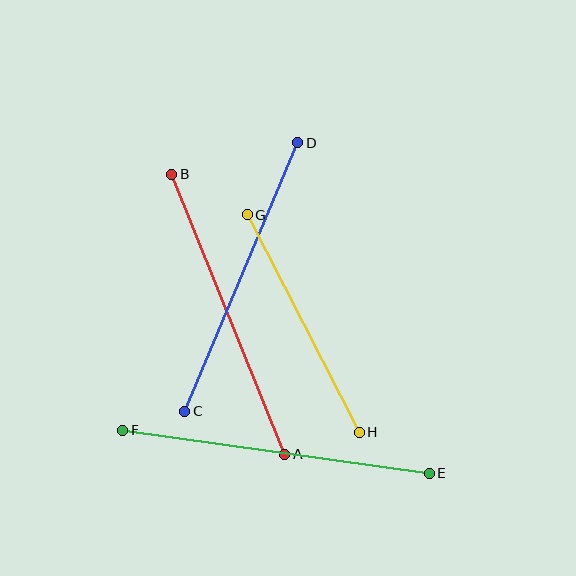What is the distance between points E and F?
The distance is approximately 309 pixels.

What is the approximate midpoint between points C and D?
The midpoint is at approximately (241, 277) pixels.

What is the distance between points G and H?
The distance is approximately 245 pixels.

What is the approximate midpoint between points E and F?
The midpoint is at approximately (276, 452) pixels.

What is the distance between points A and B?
The distance is approximately 302 pixels.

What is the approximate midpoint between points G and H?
The midpoint is at approximately (303, 323) pixels.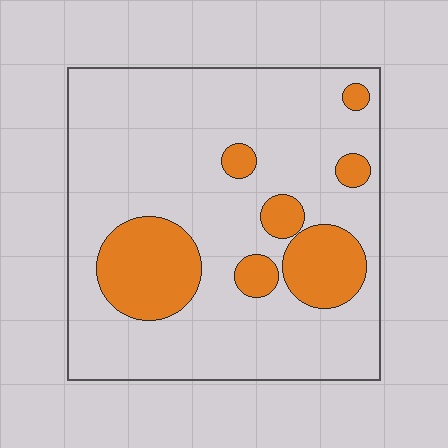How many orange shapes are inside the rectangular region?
7.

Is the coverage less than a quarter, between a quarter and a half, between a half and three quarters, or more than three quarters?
Less than a quarter.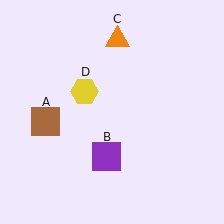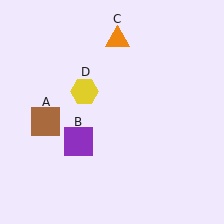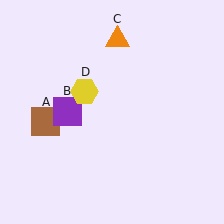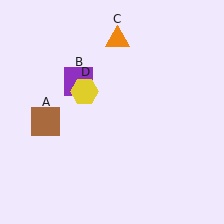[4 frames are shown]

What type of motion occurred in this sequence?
The purple square (object B) rotated clockwise around the center of the scene.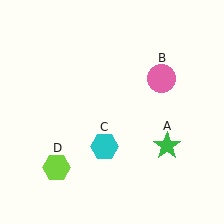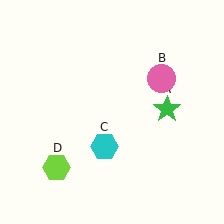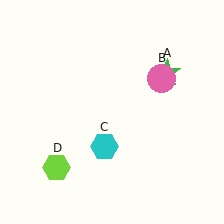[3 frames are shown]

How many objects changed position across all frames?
1 object changed position: green star (object A).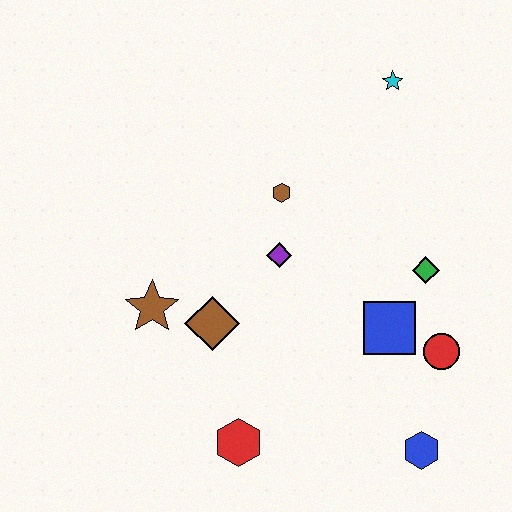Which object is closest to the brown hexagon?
The purple diamond is closest to the brown hexagon.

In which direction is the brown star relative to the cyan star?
The brown star is to the left of the cyan star.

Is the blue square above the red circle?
Yes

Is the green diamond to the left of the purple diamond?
No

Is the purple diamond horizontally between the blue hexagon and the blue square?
No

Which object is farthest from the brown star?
The cyan star is farthest from the brown star.